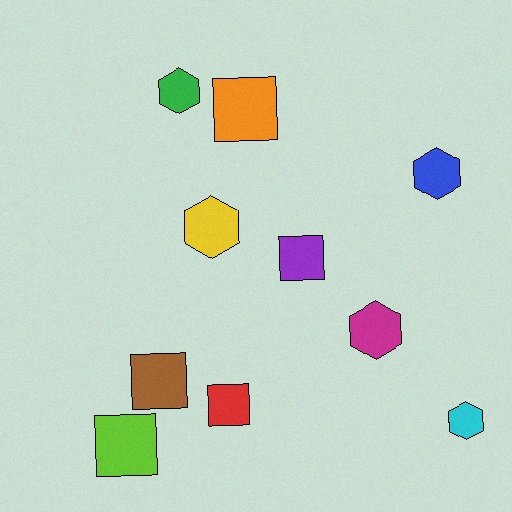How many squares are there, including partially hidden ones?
There are 5 squares.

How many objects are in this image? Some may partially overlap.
There are 10 objects.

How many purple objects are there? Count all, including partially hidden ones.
There is 1 purple object.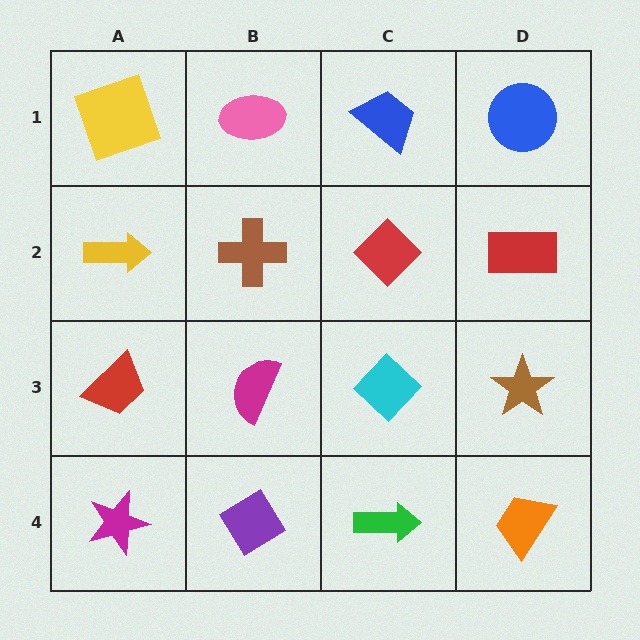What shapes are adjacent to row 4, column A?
A red trapezoid (row 3, column A), a purple diamond (row 4, column B).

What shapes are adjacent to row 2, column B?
A pink ellipse (row 1, column B), a magenta semicircle (row 3, column B), a yellow arrow (row 2, column A), a red diamond (row 2, column C).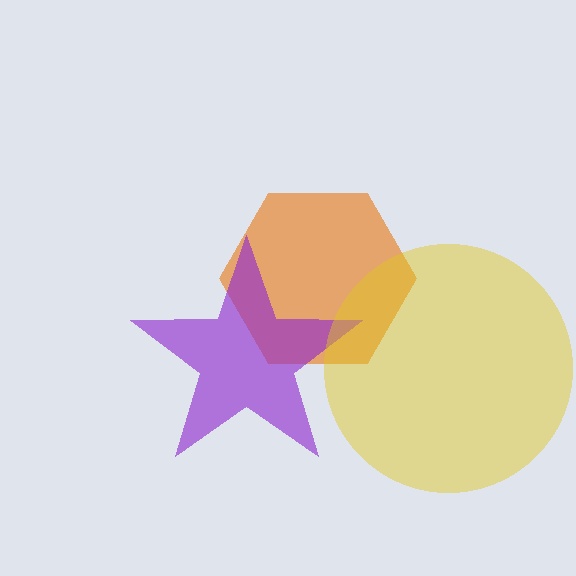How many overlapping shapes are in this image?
There are 3 overlapping shapes in the image.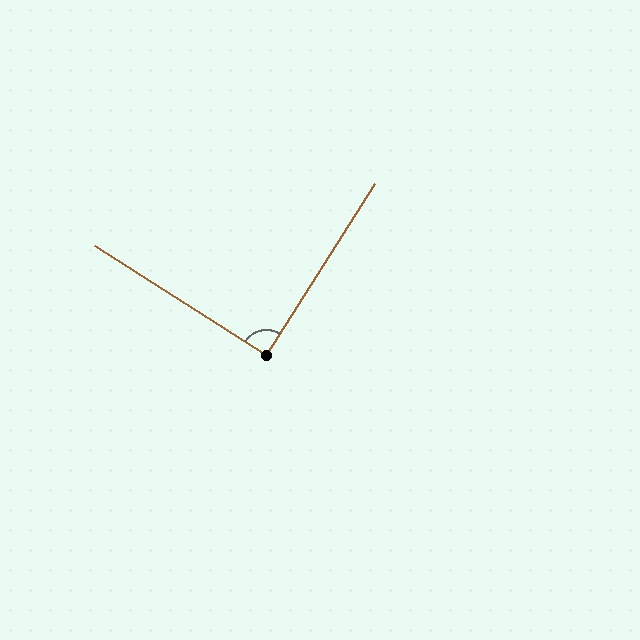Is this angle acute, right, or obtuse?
It is approximately a right angle.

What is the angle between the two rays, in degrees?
Approximately 90 degrees.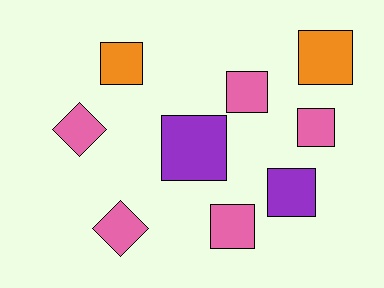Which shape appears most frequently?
Square, with 7 objects.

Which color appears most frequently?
Pink, with 5 objects.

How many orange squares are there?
There are 2 orange squares.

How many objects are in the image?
There are 9 objects.